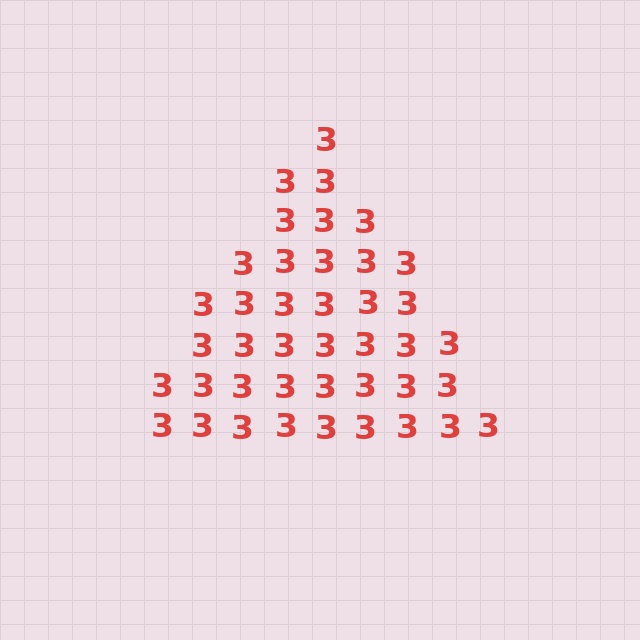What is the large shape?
The large shape is a triangle.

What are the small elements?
The small elements are digit 3's.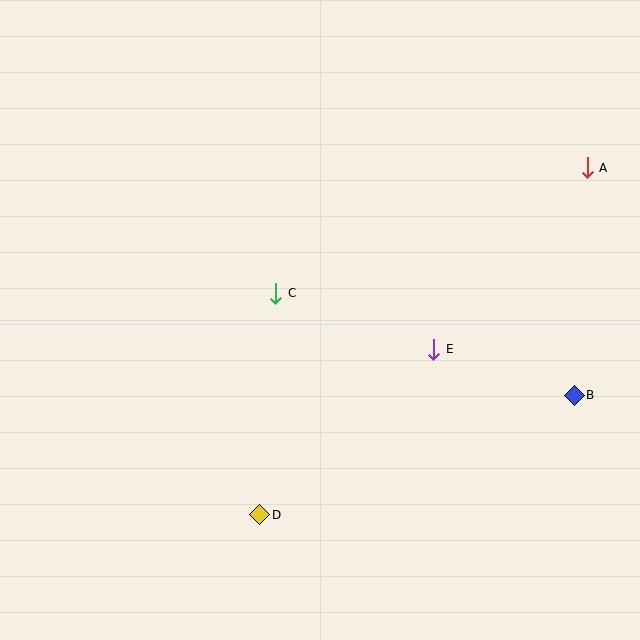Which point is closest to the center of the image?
Point C at (276, 293) is closest to the center.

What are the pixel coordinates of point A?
Point A is at (587, 168).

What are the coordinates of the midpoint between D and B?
The midpoint between D and B is at (417, 455).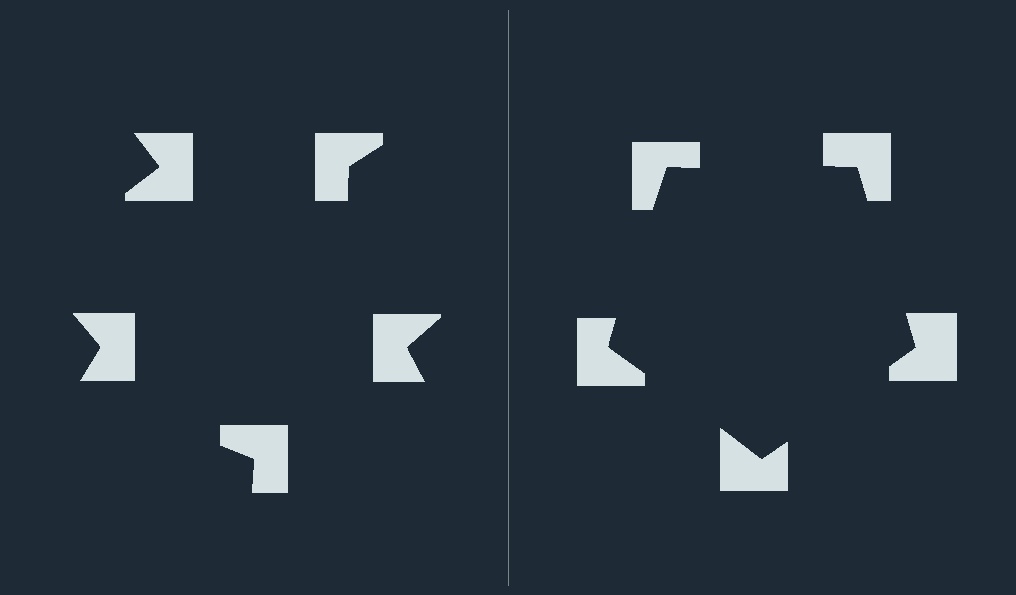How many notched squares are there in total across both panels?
10 — 5 on each side.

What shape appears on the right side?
An illusory pentagon.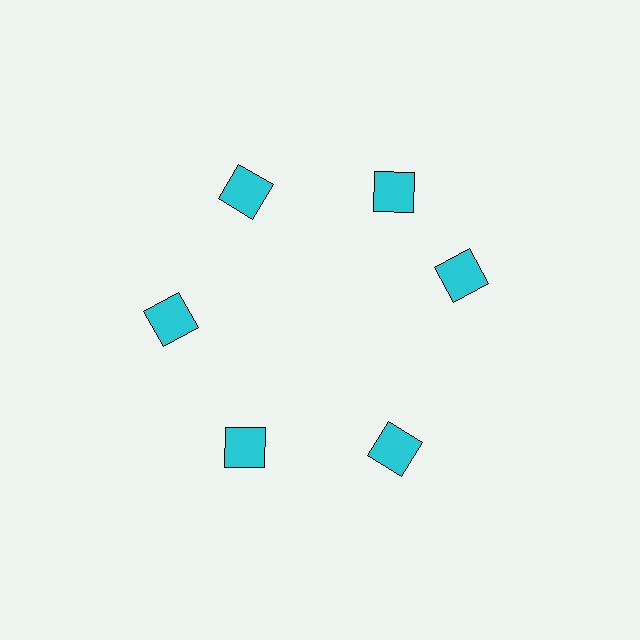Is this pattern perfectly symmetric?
No. The 6 cyan squares are arranged in a ring, but one element near the 3 o'clock position is rotated out of alignment along the ring, breaking the 6-fold rotational symmetry.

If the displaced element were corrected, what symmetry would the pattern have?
It would have 6-fold rotational symmetry — the pattern would map onto itself every 60 degrees.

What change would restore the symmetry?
The symmetry would be restored by rotating it back into even spacing with its neighbors so that all 6 squares sit at equal angles and equal distance from the center.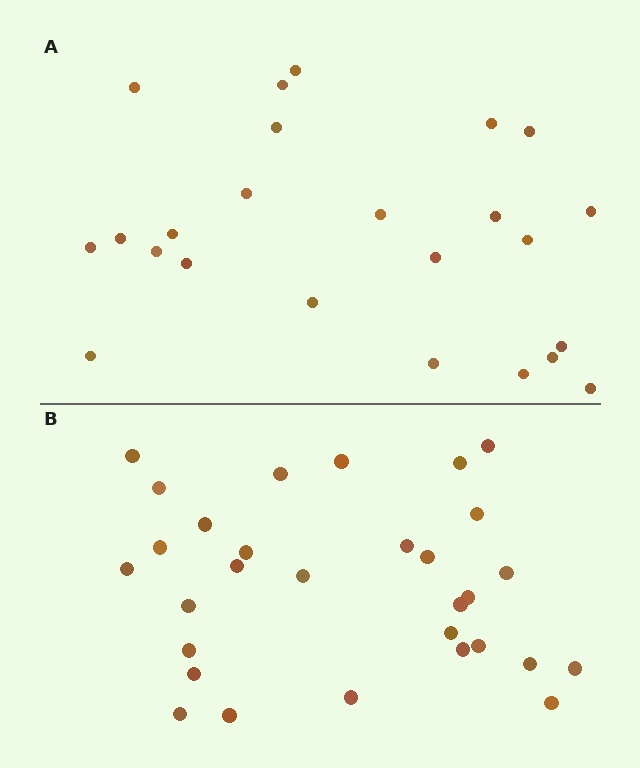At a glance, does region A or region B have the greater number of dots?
Region B (the bottom region) has more dots.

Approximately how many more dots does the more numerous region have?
Region B has about 6 more dots than region A.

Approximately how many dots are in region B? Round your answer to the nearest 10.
About 30 dots.